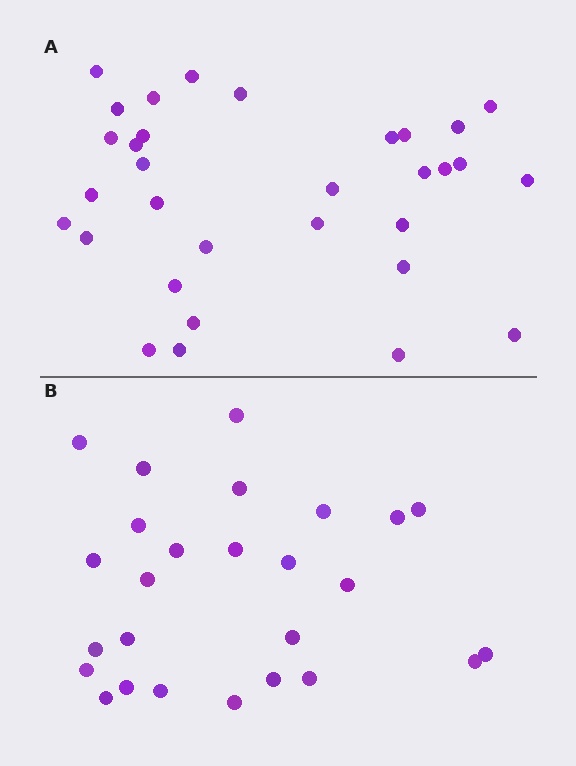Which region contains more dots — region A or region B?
Region A (the top region) has more dots.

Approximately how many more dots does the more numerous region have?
Region A has about 6 more dots than region B.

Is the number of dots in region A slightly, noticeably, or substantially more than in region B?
Region A has only slightly more — the two regions are fairly close. The ratio is roughly 1.2 to 1.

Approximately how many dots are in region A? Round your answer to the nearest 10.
About 30 dots. (The exact count is 32, which rounds to 30.)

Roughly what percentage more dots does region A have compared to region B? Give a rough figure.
About 25% more.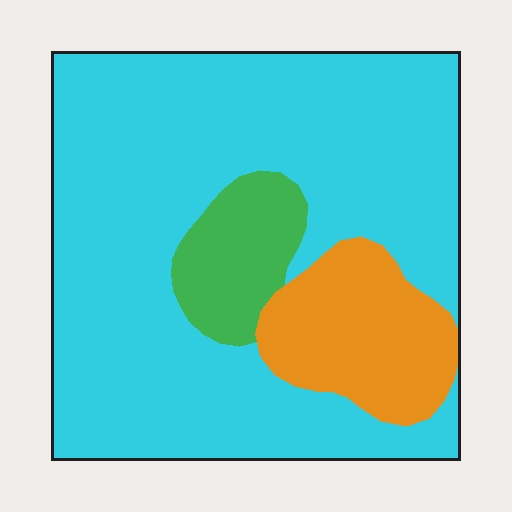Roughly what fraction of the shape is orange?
Orange takes up about one sixth (1/6) of the shape.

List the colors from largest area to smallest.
From largest to smallest: cyan, orange, green.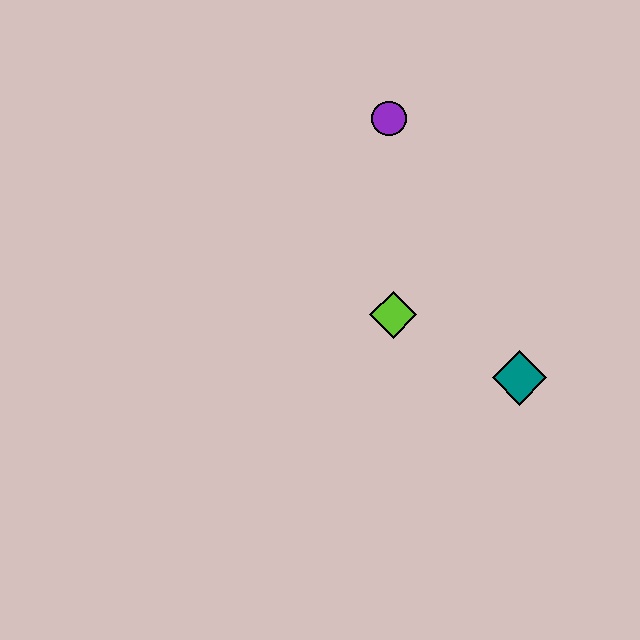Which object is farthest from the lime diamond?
The purple circle is farthest from the lime diamond.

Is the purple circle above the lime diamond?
Yes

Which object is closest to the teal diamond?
The lime diamond is closest to the teal diamond.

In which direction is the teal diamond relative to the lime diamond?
The teal diamond is to the right of the lime diamond.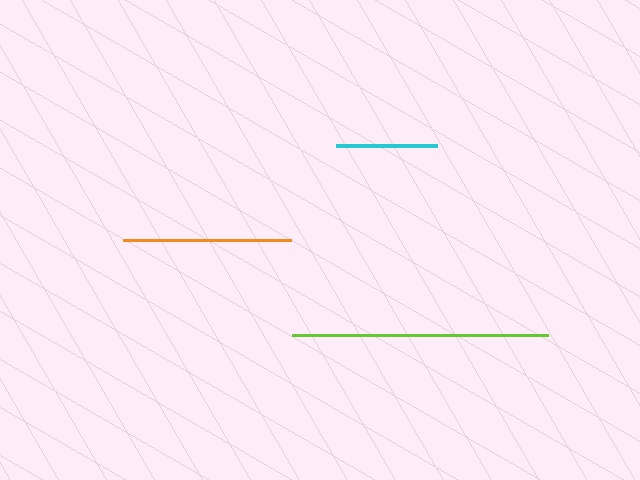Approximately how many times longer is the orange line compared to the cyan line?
The orange line is approximately 1.7 times the length of the cyan line.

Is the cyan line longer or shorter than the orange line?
The orange line is longer than the cyan line.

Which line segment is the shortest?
The cyan line is the shortest at approximately 101 pixels.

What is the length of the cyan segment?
The cyan segment is approximately 101 pixels long.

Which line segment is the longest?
The lime line is the longest at approximately 256 pixels.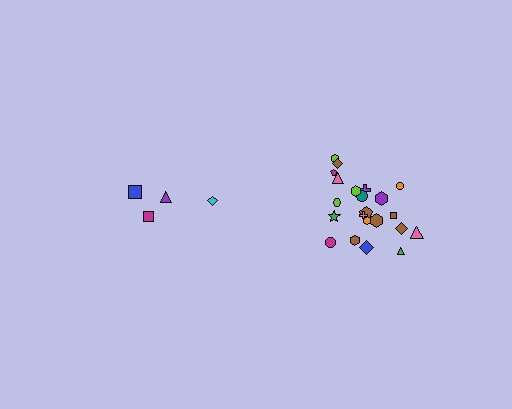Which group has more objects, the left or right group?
The right group.